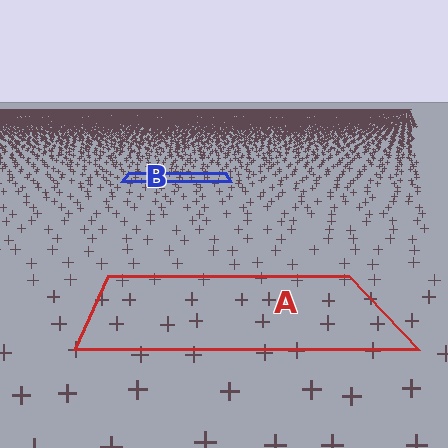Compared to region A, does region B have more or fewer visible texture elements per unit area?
Region B has more texture elements per unit area — they are packed more densely because it is farther away.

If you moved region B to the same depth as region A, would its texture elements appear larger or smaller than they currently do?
They would appear larger. At a closer depth, the same texture elements are projected at a bigger on-screen size.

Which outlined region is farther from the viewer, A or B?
Region B is farther from the viewer — the texture elements inside it appear smaller and more densely packed.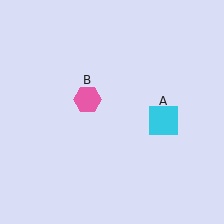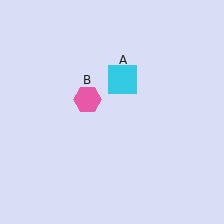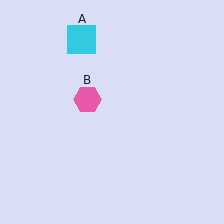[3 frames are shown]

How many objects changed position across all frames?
1 object changed position: cyan square (object A).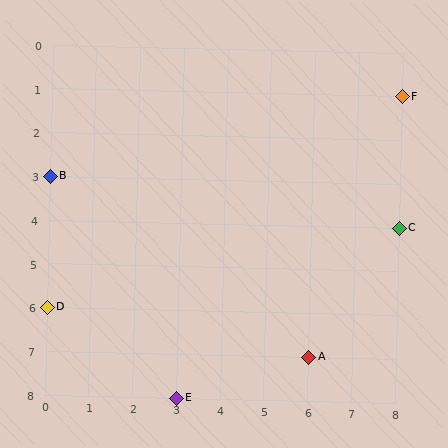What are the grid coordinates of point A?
Point A is at grid coordinates (6, 7).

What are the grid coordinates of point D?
Point D is at grid coordinates (0, 6).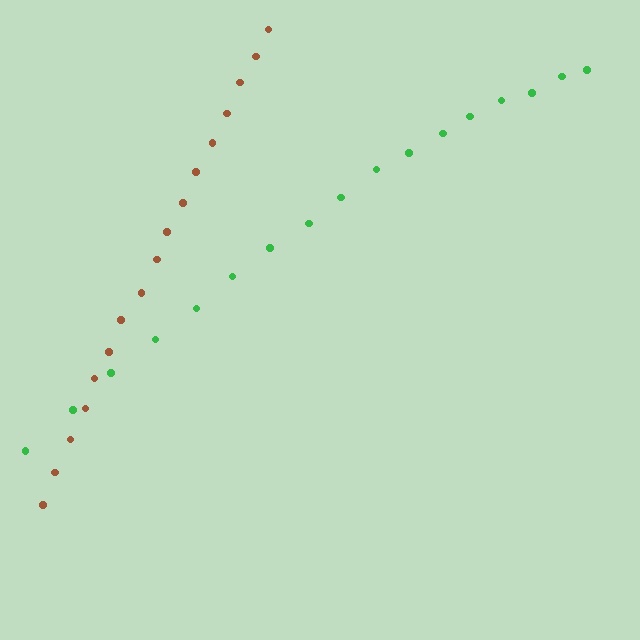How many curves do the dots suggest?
There are 2 distinct paths.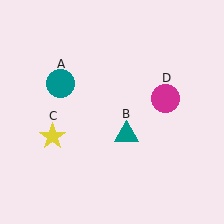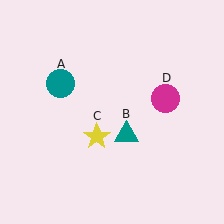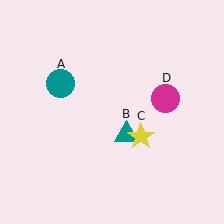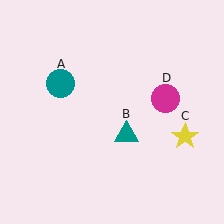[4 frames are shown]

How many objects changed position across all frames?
1 object changed position: yellow star (object C).